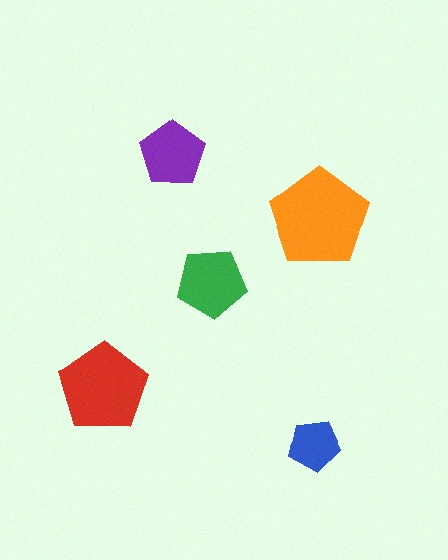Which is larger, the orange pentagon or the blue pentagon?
The orange one.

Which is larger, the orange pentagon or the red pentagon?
The orange one.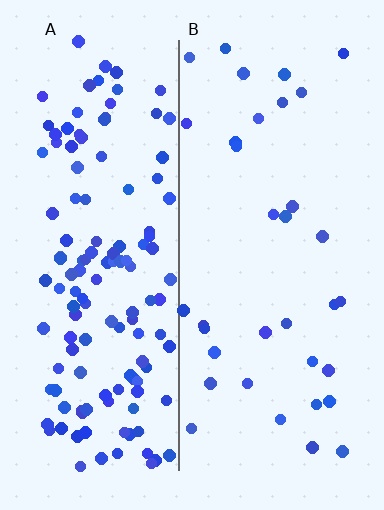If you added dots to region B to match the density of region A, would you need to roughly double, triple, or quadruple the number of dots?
Approximately quadruple.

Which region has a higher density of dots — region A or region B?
A (the left).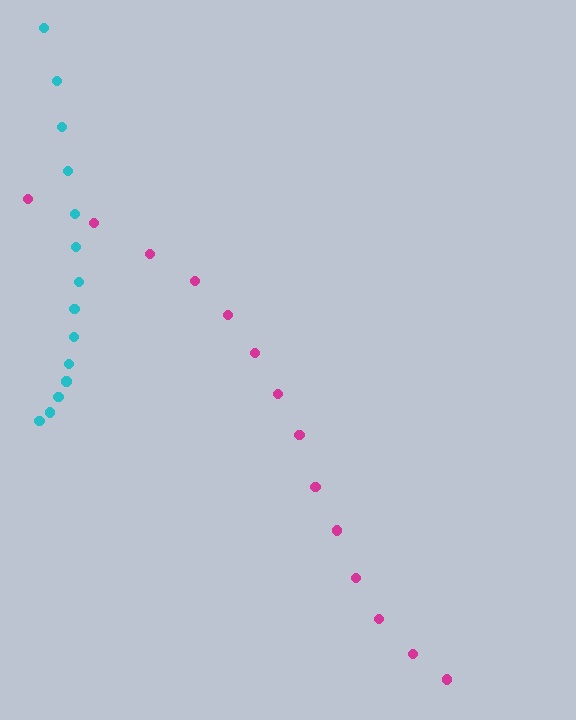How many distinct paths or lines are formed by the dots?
There are 2 distinct paths.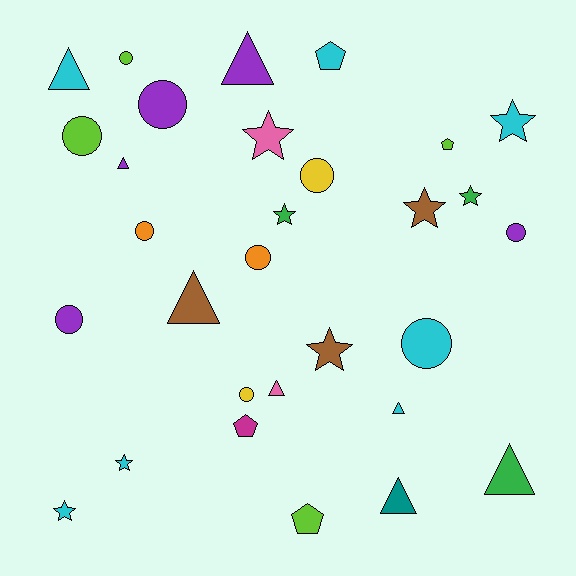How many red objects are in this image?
There are no red objects.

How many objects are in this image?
There are 30 objects.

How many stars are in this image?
There are 8 stars.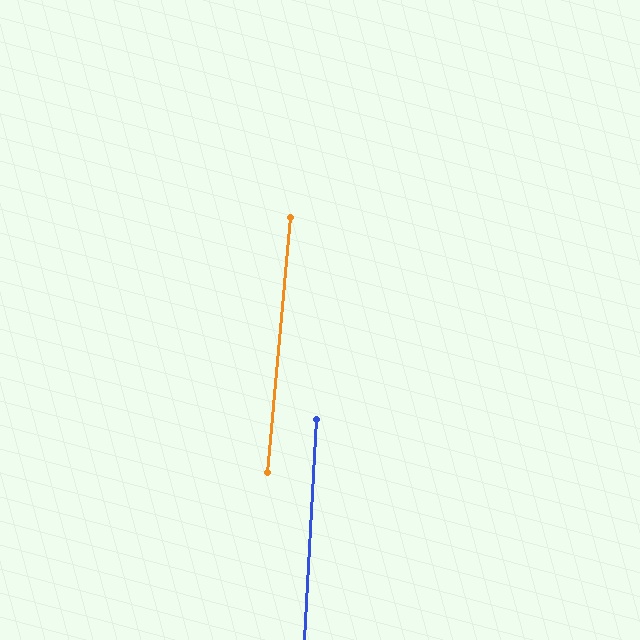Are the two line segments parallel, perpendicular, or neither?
Parallel — their directions differ by only 1.9°.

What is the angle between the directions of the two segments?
Approximately 2 degrees.